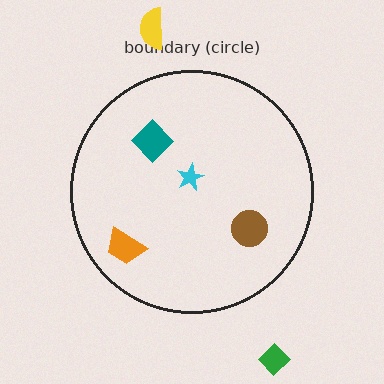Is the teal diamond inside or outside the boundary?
Inside.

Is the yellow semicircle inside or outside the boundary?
Outside.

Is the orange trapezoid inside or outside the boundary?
Inside.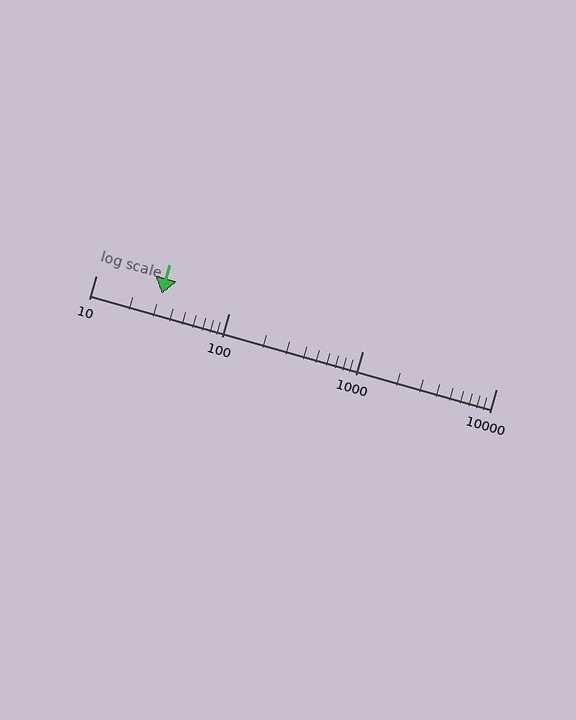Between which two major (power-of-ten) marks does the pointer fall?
The pointer is between 10 and 100.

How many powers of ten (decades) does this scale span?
The scale spans 3 decades, from 10 to 10000.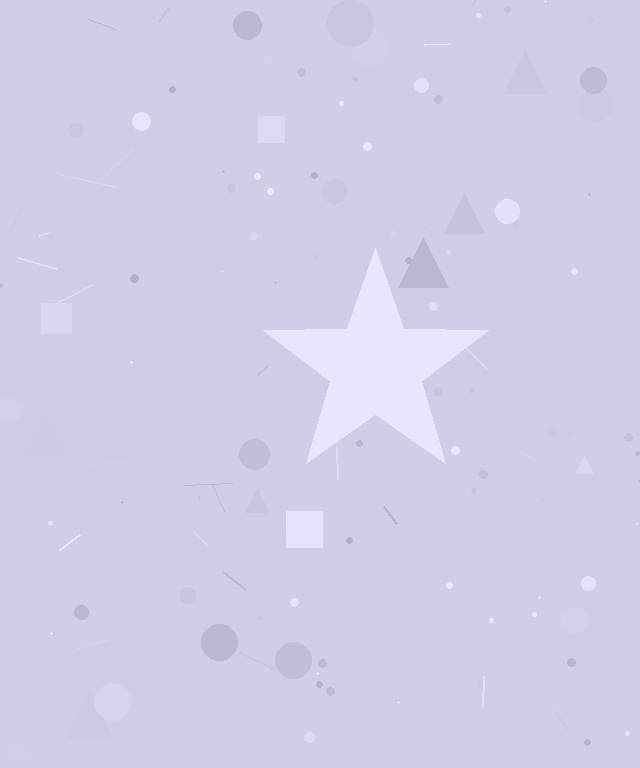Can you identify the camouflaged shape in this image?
The camouflaged shape is a star.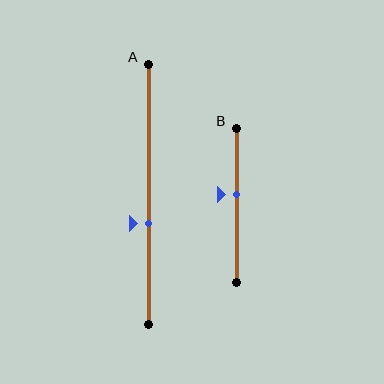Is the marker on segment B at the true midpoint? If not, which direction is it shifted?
No, the marker on segment B is shifted upward by about 7% of the segment length.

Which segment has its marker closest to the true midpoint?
Segment B has its marker closest to the true midpoint.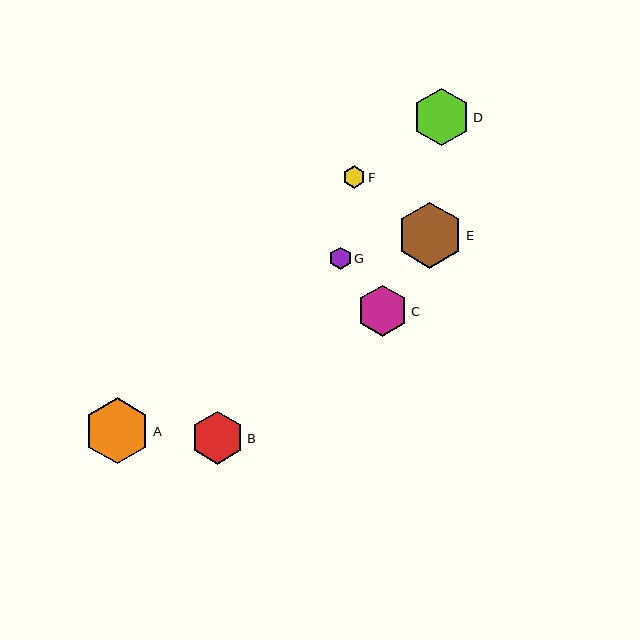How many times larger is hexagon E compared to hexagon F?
Hexagon E is approximately 3.0 times the size of hexagon F.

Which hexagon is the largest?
Hexagon A is the largest with a size of approximately 66 pixels.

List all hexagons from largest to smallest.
From largest to smallest: A, E, D, B, C, F, G.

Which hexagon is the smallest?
Hexagon G is the smallest with a size of approximately 22 pixels.